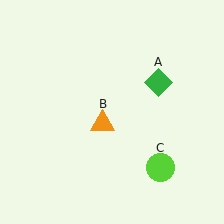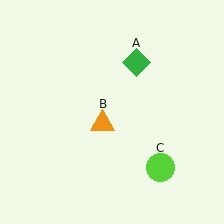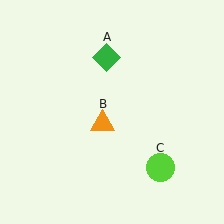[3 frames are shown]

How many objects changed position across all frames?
1 object changed position: green diamond (object A).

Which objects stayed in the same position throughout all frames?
Orange triangle (object B) and lime circle (object C) remained stationary.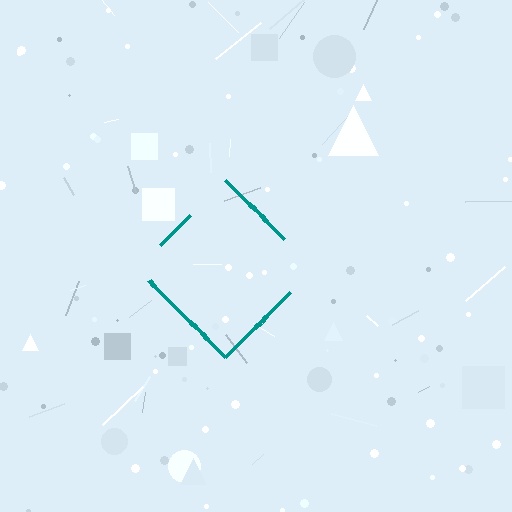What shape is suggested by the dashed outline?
The dashed outline suggests a diamond.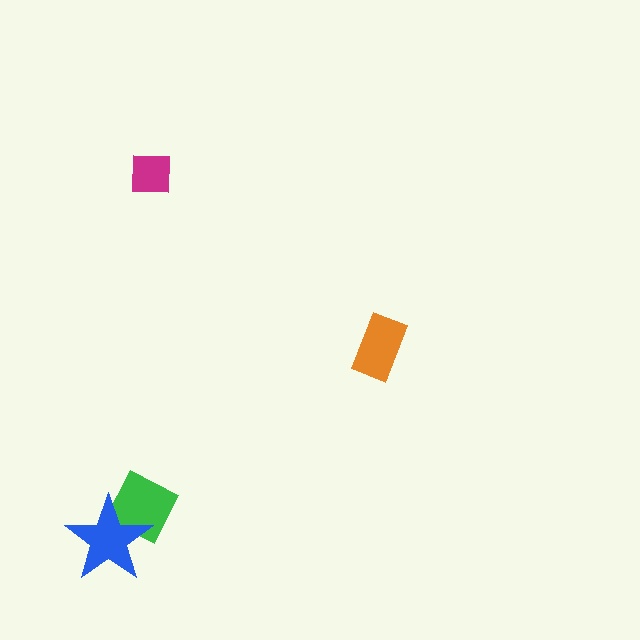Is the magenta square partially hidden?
No, no other shape covers it.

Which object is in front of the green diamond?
The blue star is in front of the green diamond.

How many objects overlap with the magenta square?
0 objects overlap with the magenta square.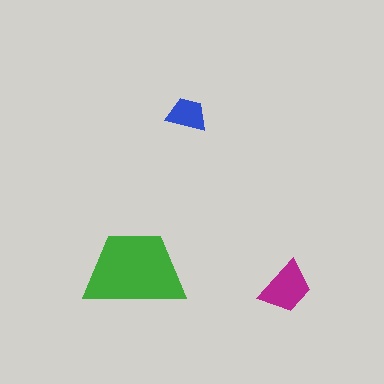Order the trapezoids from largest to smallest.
the green one, the magenta one, the blue one.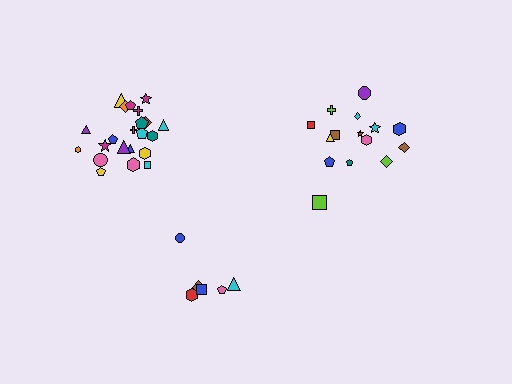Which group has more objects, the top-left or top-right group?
The top-left group.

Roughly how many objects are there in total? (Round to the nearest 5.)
Roughly 45 objects in total.